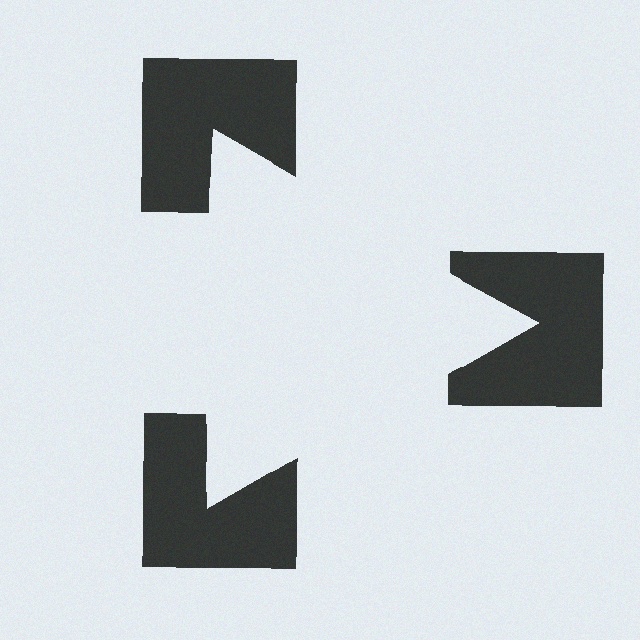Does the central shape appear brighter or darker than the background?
It typically appears slightly brighter than the background, even though no actual brightness change is drawn.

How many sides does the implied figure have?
3 sides.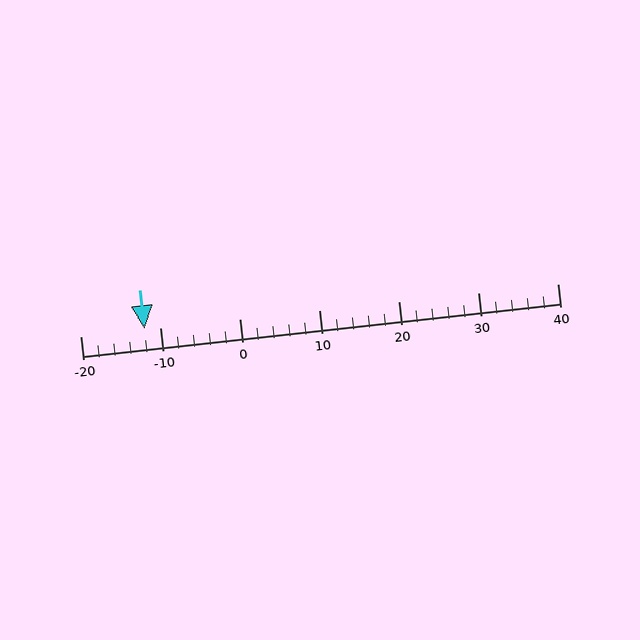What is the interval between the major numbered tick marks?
The major tick marks are spaced 10 units apart.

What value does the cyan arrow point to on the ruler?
The cyan arrow points to approximately -12.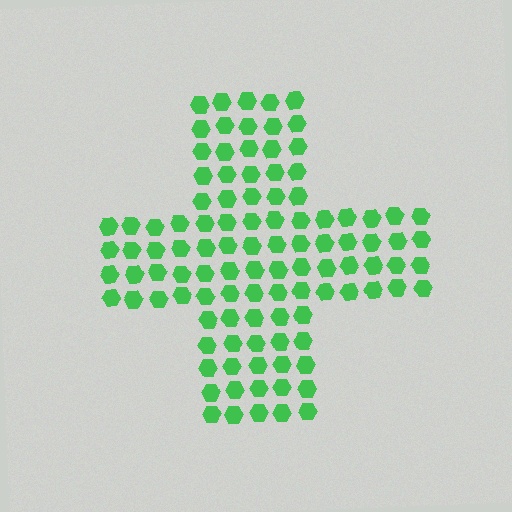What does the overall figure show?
The overall figure shows a cross.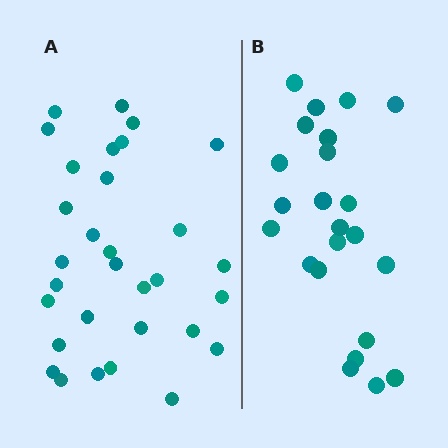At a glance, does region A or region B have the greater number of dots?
Region A (the left region) has more dots.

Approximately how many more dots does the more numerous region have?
Region A has roughly 8 or so more dots than region B.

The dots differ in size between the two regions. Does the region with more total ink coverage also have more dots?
No. Region B has more total ink coverage because its dots are larger, but region A actually contains more individual dots. Total area can be misleading — the number of items is what matters here.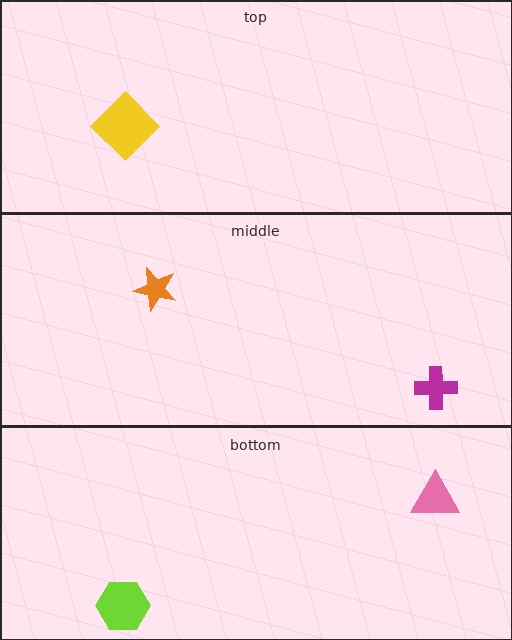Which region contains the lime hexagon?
The bottom region.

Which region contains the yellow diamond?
The top region.